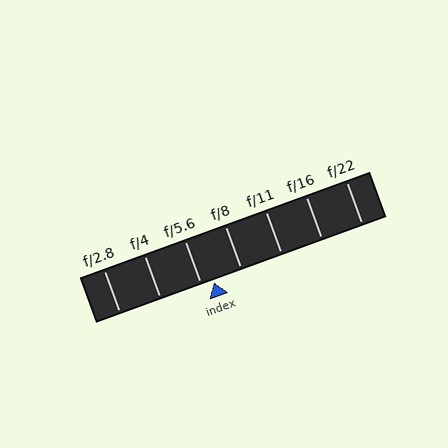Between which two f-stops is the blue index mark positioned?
The index mark is between f/5.6 and f/8.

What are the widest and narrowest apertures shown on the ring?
The widest aperture shown is f/2.8 and the narrowest is f/22.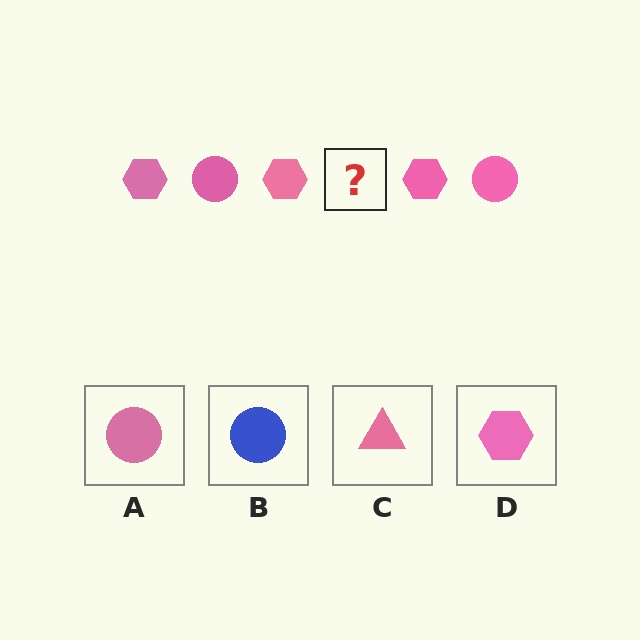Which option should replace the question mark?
Option A.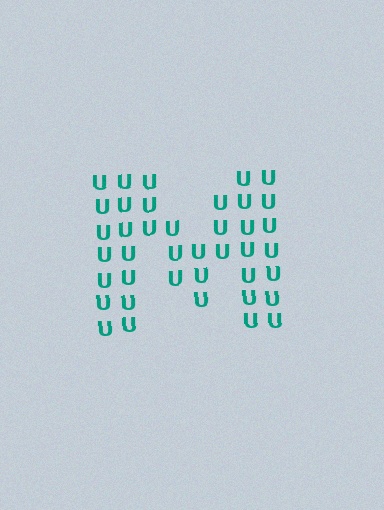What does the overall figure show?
The overall figure shows the letter M.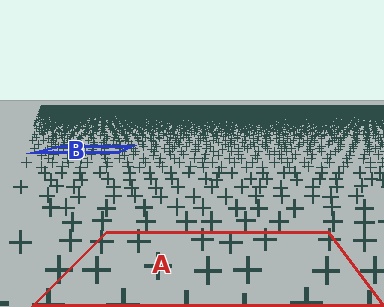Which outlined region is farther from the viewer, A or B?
Region B is farther from the viewer — the texture elements inside it appear smaller and more densely packed.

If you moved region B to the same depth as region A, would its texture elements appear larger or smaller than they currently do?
They would appear larger. At a closer depth, the same texture elements are projected at a bigger on-screen size.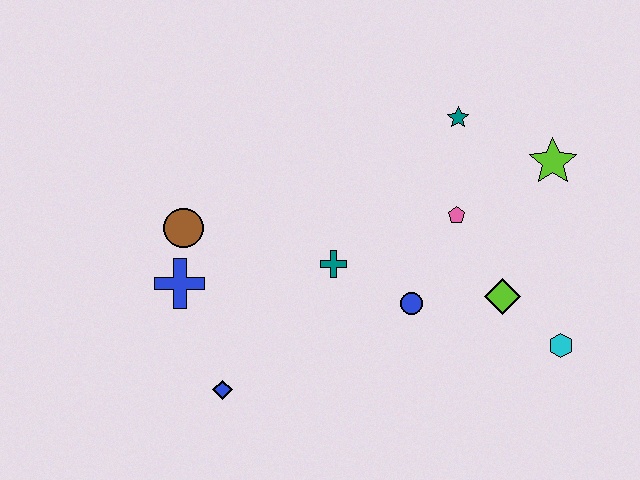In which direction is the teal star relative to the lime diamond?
The teal star is above the lime diamond.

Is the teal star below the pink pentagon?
No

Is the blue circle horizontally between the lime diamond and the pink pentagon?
No